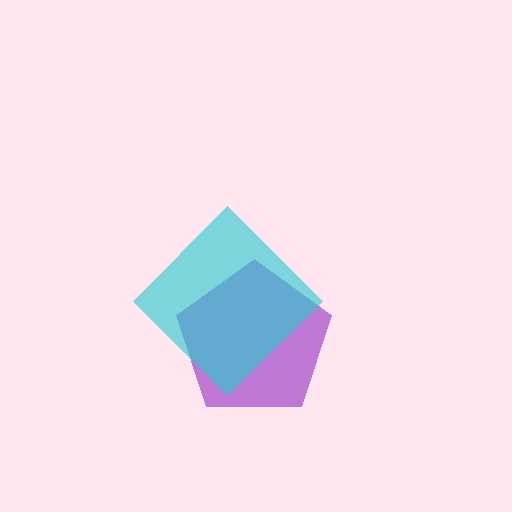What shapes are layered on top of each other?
The layered shapes are: a purple pentagon, a cyan diamond.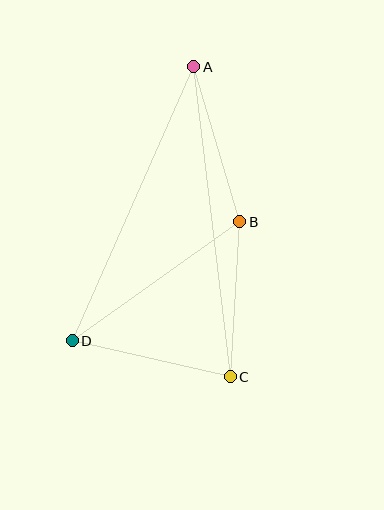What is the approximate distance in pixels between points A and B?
The distance between A and B is approximately 162 pixels.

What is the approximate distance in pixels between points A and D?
The distance between A and D is approximately 300 pixels.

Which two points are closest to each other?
Points B and C are closest to each other.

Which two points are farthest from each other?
Points A and C are farthest from each other.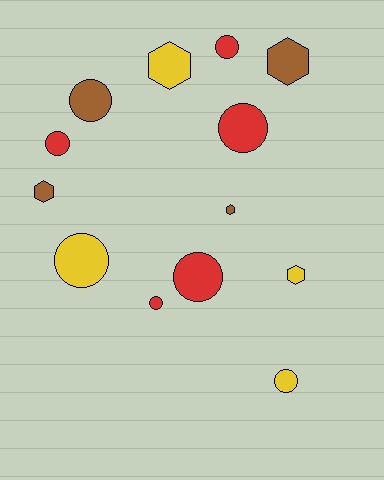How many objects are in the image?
There are 13 objects.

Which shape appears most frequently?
Circle, with 8 objects.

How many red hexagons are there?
There are no red hexagons.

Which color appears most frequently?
Red, with 5 objects.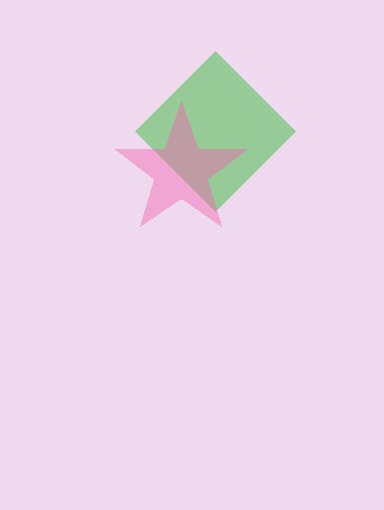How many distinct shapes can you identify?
There are 2 distinct shapes: a green diamond, a pink star.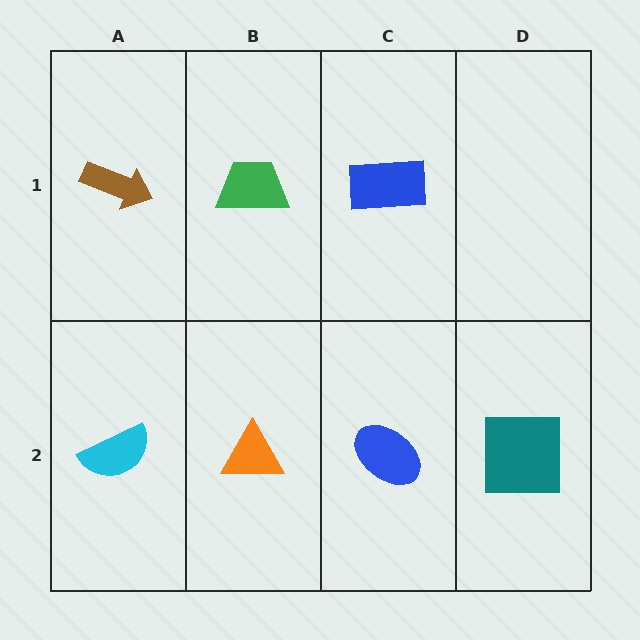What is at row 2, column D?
A teal square.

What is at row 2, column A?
A cyan semicircle.